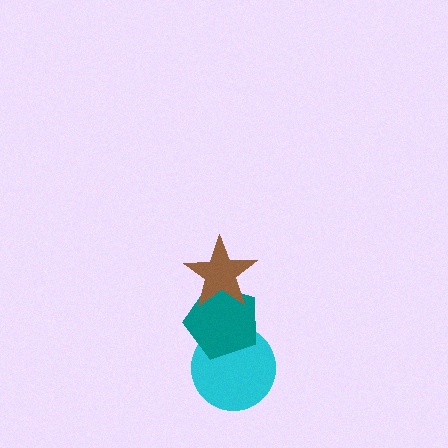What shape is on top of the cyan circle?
The teal pentagon is on top of the cyan circle.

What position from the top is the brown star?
The brown star is 1st from the top.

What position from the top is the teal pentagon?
The teal pentagon is 2nd from the top.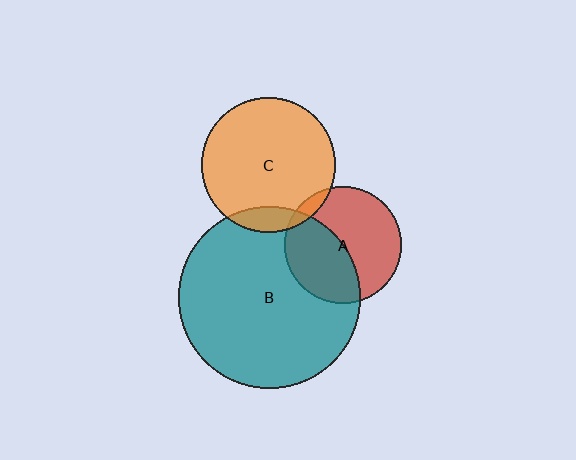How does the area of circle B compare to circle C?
Approximately 1.8 times.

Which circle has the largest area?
Circle B (teal).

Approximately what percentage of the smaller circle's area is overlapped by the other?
Approximately 45%.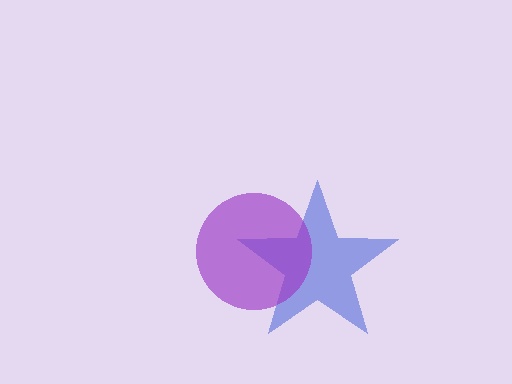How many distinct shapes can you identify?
There are 2 distinct shapes: a blue star, a purple circle.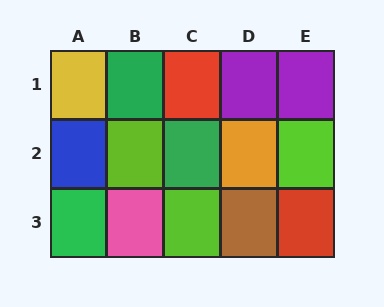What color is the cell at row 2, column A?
Blue.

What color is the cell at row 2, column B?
Lime.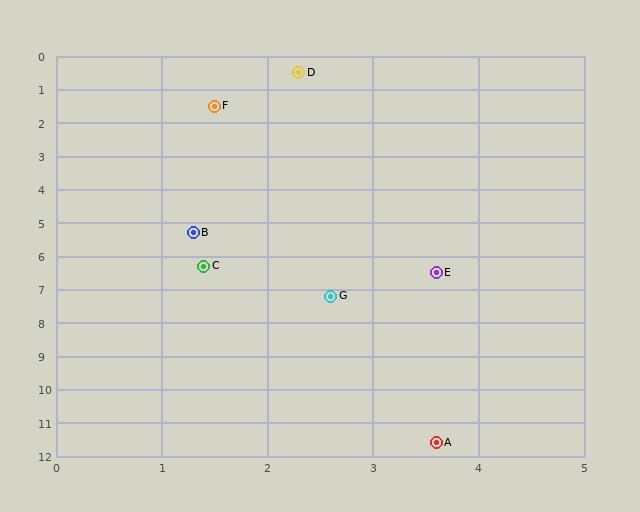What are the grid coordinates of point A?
Point A is at approximately (3.6, 11.6).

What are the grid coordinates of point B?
Point B is at approximately (1.3, 5.3).